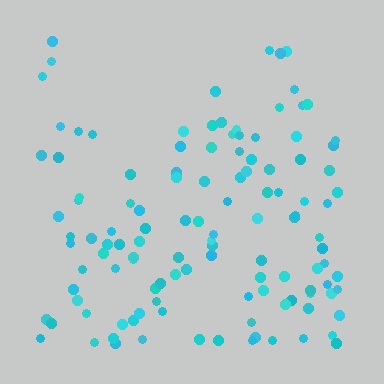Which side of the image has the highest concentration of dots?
The bottom.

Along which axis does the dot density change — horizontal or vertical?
Vertical.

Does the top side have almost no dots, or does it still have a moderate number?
Still a moderate number, just noticeably fewer than the bottom.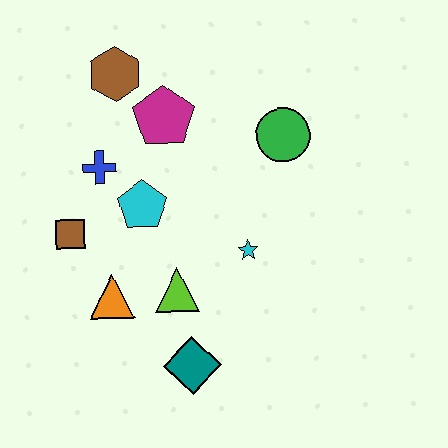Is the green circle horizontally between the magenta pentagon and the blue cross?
No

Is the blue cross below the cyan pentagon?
No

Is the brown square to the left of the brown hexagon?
Yes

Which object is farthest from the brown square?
The green circle is farthest from the brown square.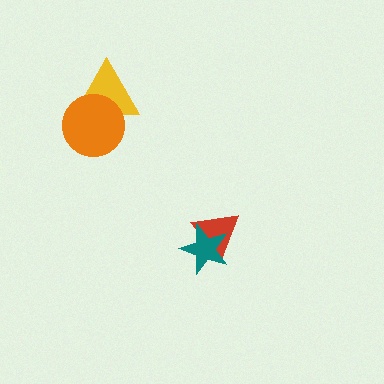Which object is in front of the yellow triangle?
The orange circle is in front of the yellow triangle.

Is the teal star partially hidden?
No, no other shape covers it.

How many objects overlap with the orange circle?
1 object overlaps with the orange circle.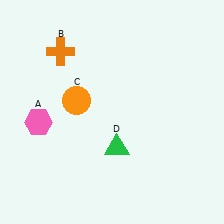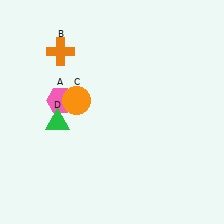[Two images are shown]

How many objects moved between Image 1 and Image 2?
2 objects moved between the two images.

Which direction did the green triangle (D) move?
The green triangle (D) moved left.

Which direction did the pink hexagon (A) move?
The pink hexagon (A) moved right.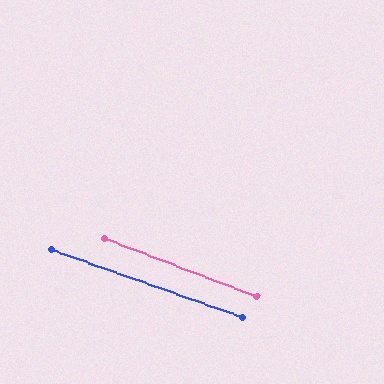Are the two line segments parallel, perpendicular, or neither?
Parallel — their directions differ by only 1.2°.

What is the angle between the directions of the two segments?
Approximately 1 degree.